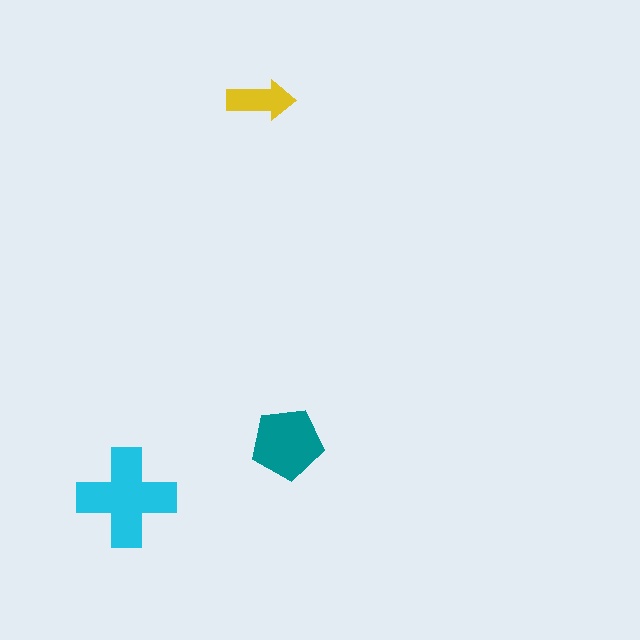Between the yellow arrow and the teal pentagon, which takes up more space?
The teal pentagon.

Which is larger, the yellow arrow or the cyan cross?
The cyan cross.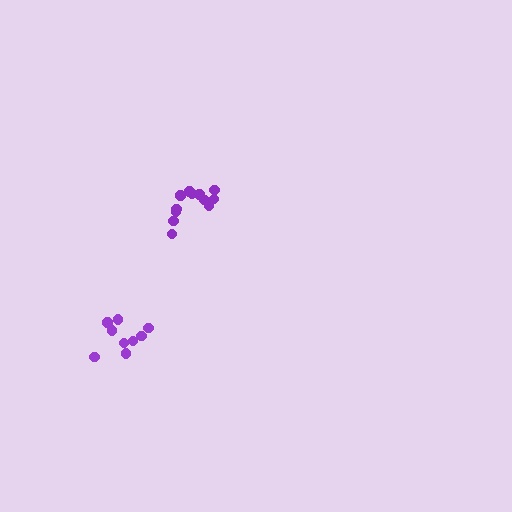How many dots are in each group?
Group 1: 12 dots, Group 2: 11 dots (23 total).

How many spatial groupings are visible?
There are 2 spatial groupings.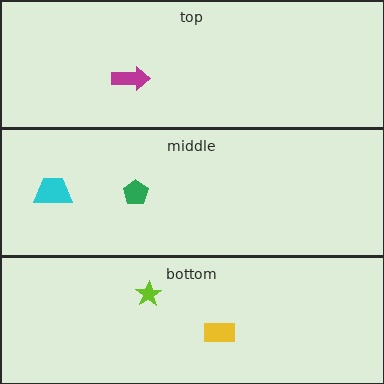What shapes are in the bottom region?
The lime star, the yellow rectangle.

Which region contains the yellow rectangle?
The bottom region.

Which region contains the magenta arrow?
The top region.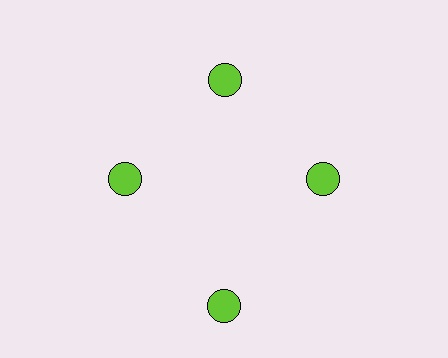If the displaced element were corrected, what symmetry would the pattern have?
It would have 4-fold rotational symmetry — the pattern would map onto itself every 90 degrees.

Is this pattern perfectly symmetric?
No. The 4 lime circles are arranged in a ring, but one element near the 6 o'clock position is pushed outward from the center, breaking the 4-fold rotational symmetry.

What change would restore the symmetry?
The symmetry would be restored by moving it inward, back onto the ring so that all 4 circles sit at equal angles and equal distance from the center.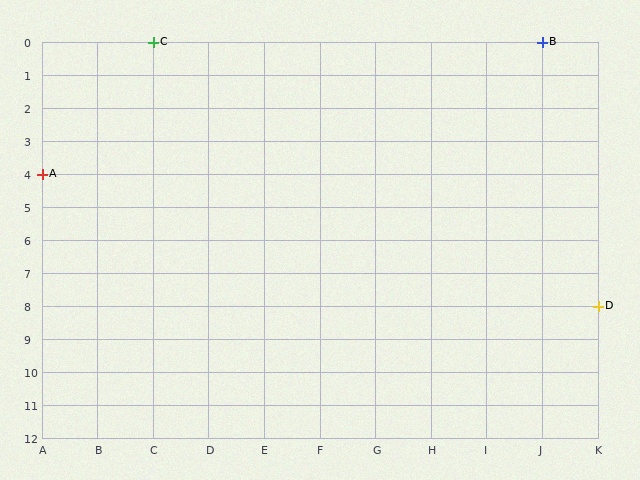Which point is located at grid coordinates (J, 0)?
Point B is at (J, 0).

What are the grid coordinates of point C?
Point C is at grid coordinates (C, 0).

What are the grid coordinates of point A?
Point A is at grid coordinates (A, 4).